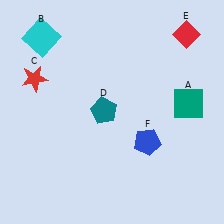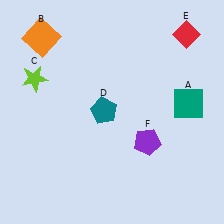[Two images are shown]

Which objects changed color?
B changed from cyan to orange. C changed from red to lime. F changed from blue to purple.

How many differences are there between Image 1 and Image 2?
There are 3 differences between the two images.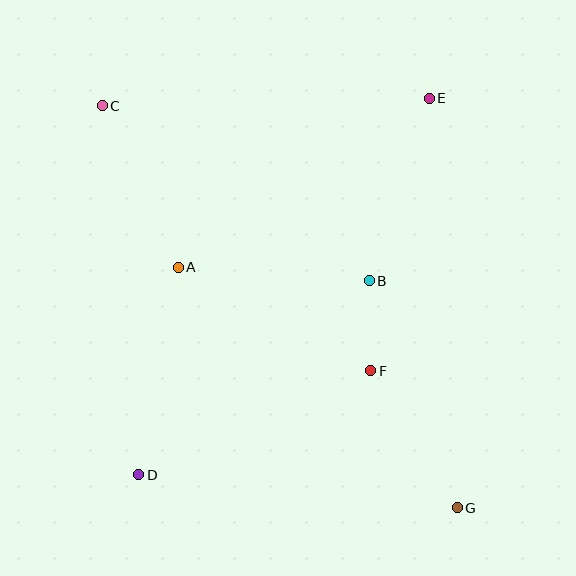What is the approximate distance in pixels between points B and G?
The distance between B and G is approximately 243 pixels.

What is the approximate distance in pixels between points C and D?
The distance between C and D is approximately 370 pixels.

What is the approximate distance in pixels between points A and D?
The distance between A and D is approximately 211 pixels.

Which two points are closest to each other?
Points B and F are closest to each other.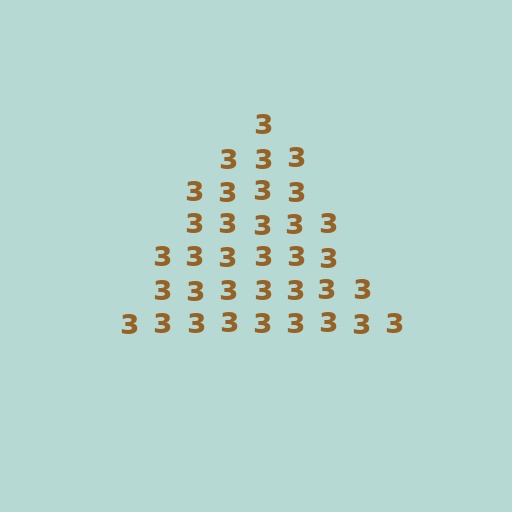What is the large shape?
The large shape is a triangle.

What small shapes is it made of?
It is made of small digit 3's.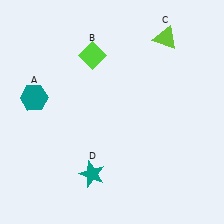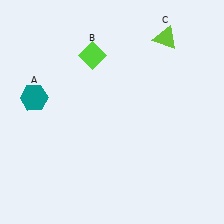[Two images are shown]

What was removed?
The teal star (D) was removed in Image 2.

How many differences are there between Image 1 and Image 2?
There is 1 difference between the two images.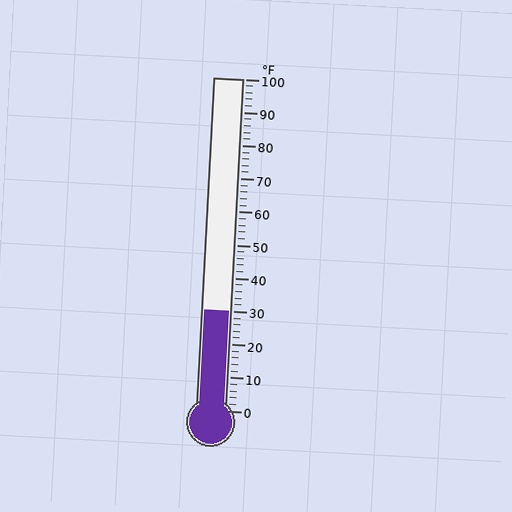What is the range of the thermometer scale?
The thermometer scale ranges from 0°F to 100°F.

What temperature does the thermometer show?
The thermometer shows approximately 30°F.